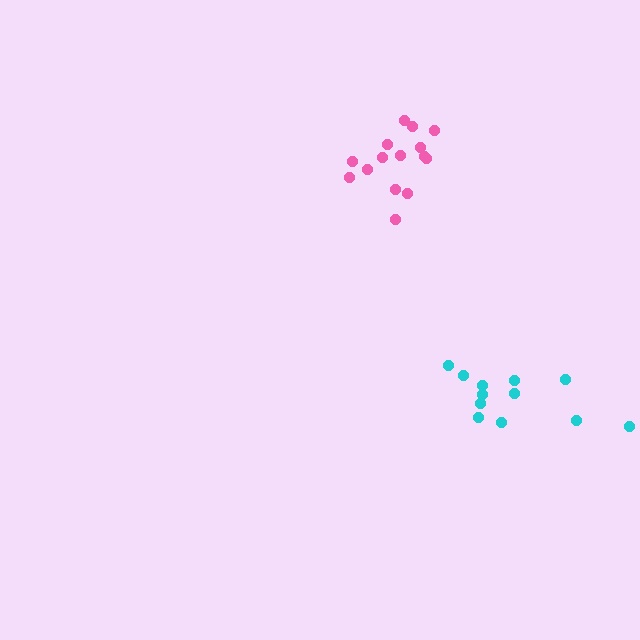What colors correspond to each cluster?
The clusters are colored: pink, cyan.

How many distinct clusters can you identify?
There are 2 distinct clusters.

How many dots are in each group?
Group 1: 15 dots, Group 2: 12 dots (27 total).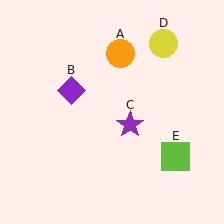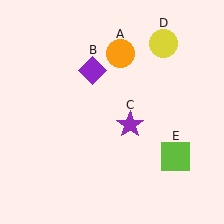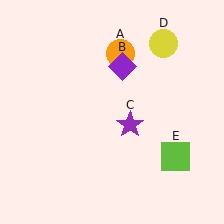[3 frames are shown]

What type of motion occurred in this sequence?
The purple diamond (object B) rotated clockwise around the center of the scene.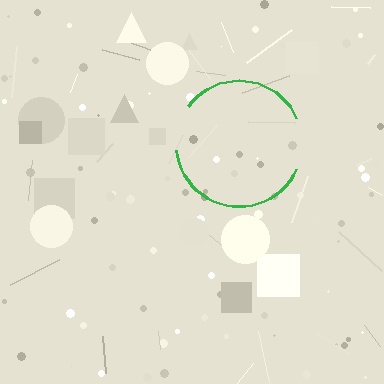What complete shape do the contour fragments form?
The contour fragments form a circle.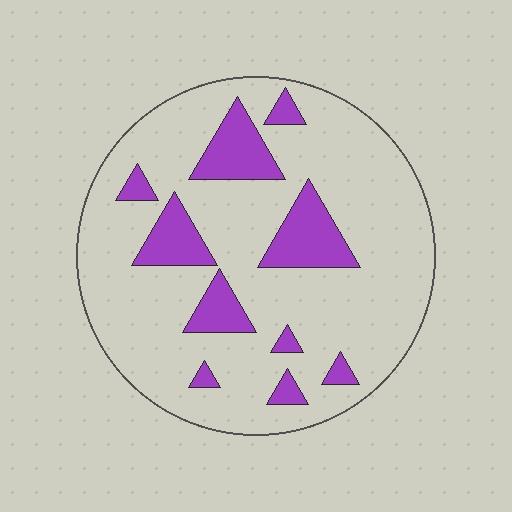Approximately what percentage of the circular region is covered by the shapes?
Approximately 20%.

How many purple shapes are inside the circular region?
10.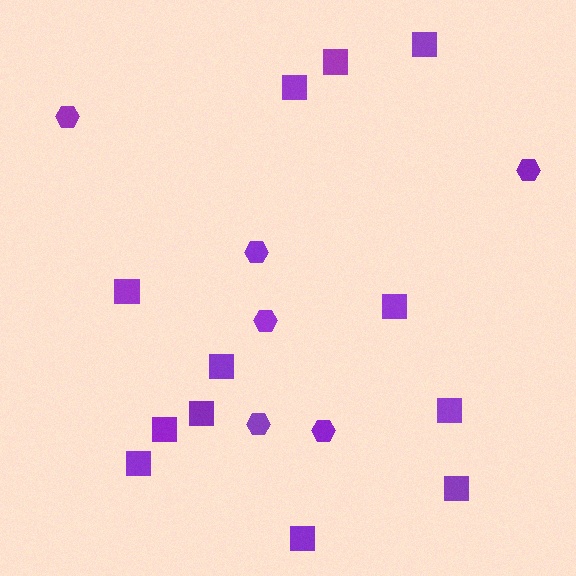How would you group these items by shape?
There are 2 groups: one group of hexagons (6) and one group of squares (12).